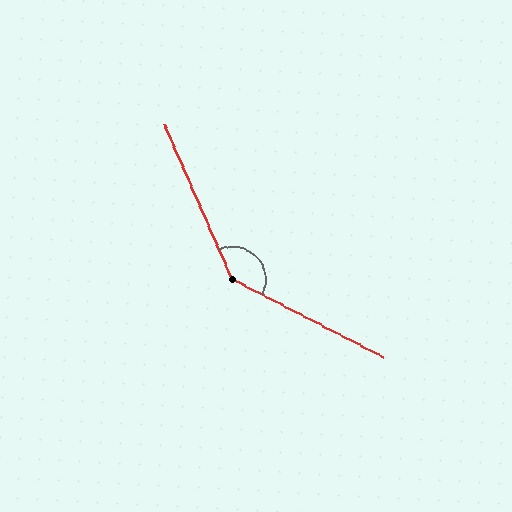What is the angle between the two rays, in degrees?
Approximately 141 degrees.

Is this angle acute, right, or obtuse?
It is obtuse.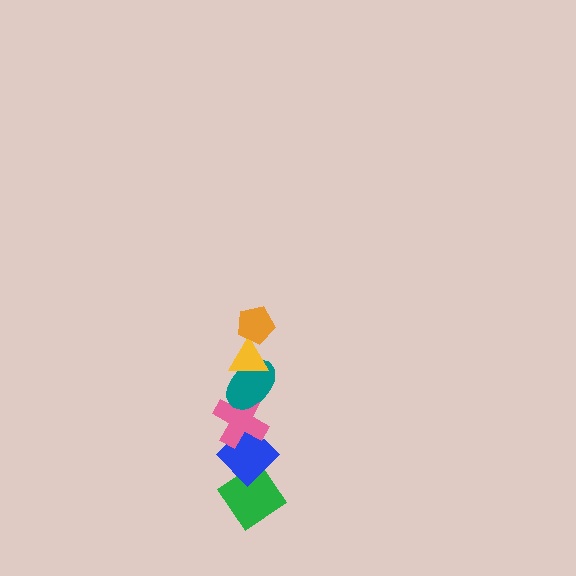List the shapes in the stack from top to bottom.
From top to bottom: the orange pentagon, the yellow triangle, the teal ellipse, the pink cross, the blue diamond, the green diamond.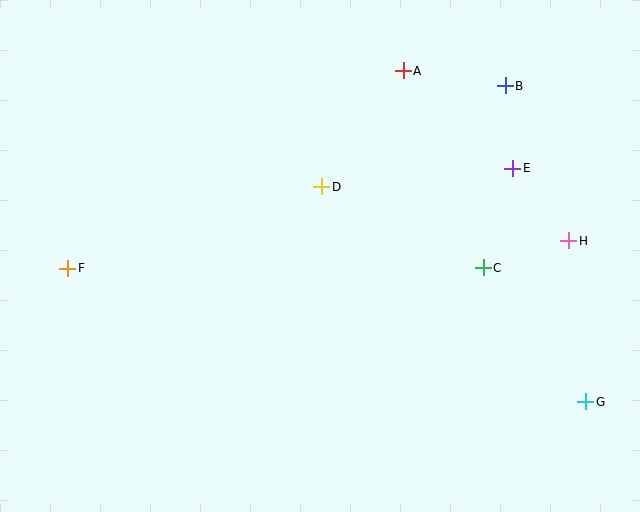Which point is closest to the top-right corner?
Point B is closest to the top-right corner.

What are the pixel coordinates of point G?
Point G is at (586, 402).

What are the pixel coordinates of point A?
Point A is at (403, 71).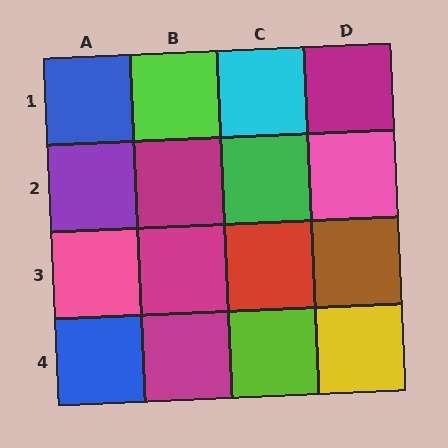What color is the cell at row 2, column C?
Green.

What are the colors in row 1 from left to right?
Blue, lime, cyan, magenta.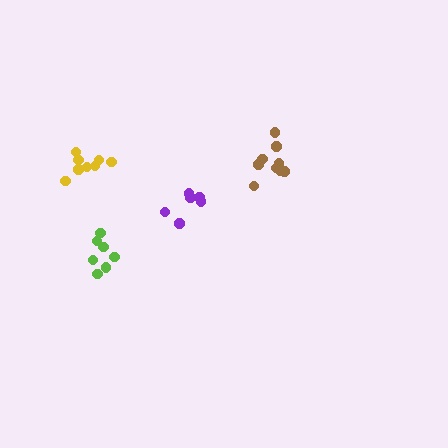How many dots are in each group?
Group 1: 8 dots, Group 2: 8 dots, Group 3: 8 dots, Group 4: 9 dots (33 total).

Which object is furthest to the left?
The yellow cluster is leftmost.